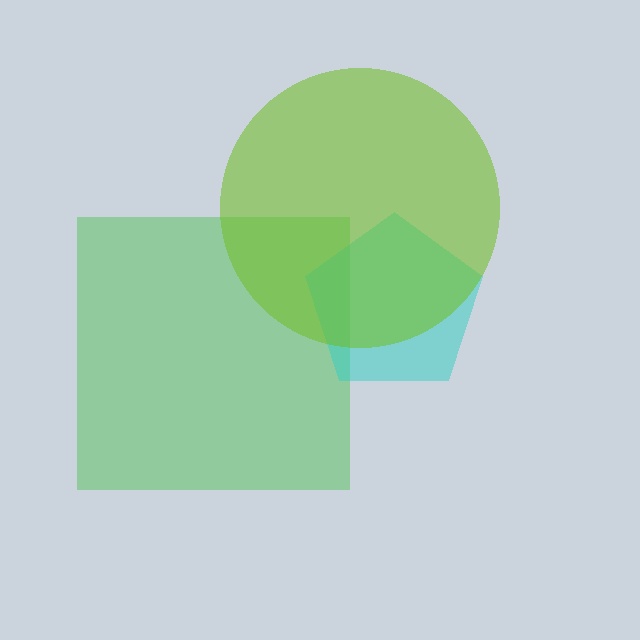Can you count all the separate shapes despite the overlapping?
Yes, there are 3 separate shapes.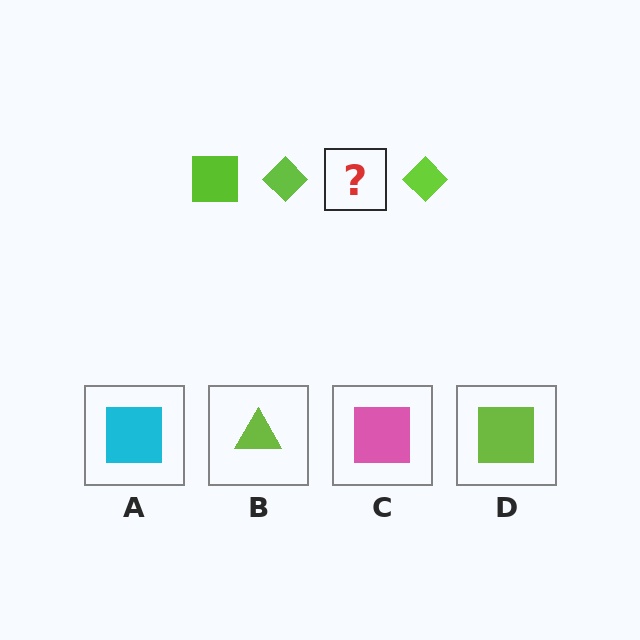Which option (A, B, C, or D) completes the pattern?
D.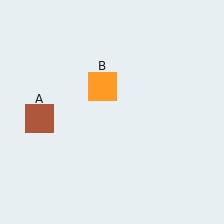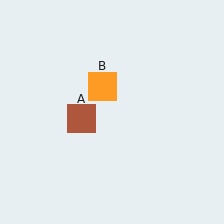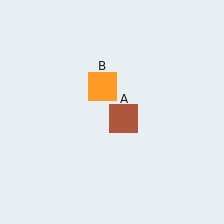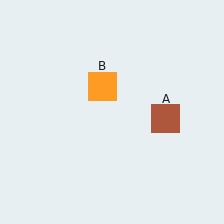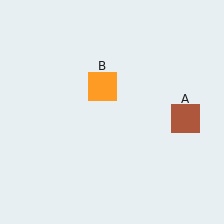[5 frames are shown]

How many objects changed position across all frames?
1 object changed position: brown square (object A).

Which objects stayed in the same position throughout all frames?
Orange square (object B) remained stationary.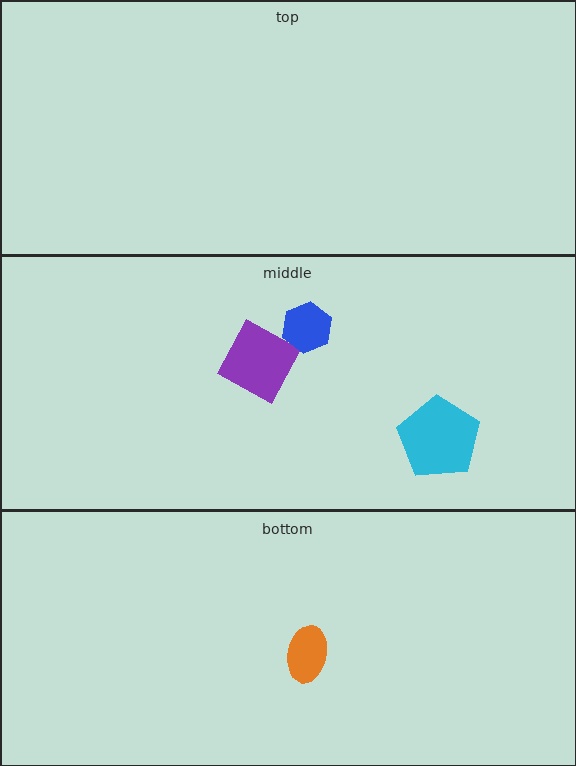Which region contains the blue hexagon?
The middle region.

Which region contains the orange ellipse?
The bottom region.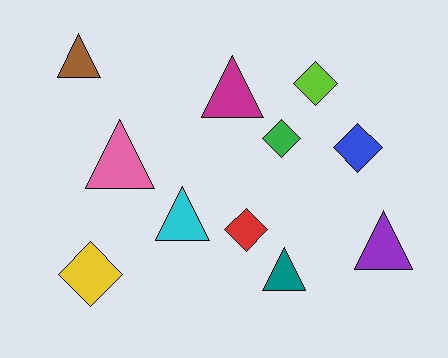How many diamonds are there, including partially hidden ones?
There are 5 diamonds.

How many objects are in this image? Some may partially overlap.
There are 11 objects.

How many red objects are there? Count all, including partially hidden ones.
There is 1 red object.